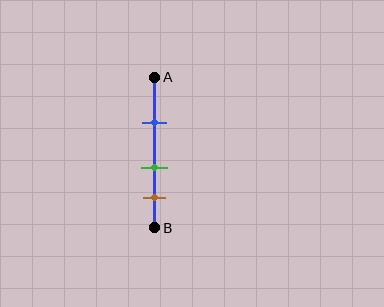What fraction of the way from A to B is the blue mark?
The blue mark is approximately 30% (0.3) of the way from A to B.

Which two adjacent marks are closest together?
The green and brown marks are the closest adjacent pair.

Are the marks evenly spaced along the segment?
Yes, the marks are approximately evenly spaced.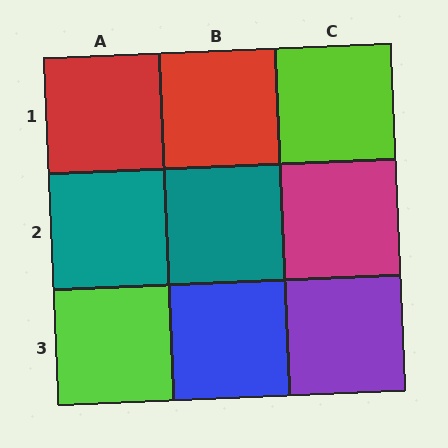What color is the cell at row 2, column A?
Teal.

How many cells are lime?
2 cells are lime.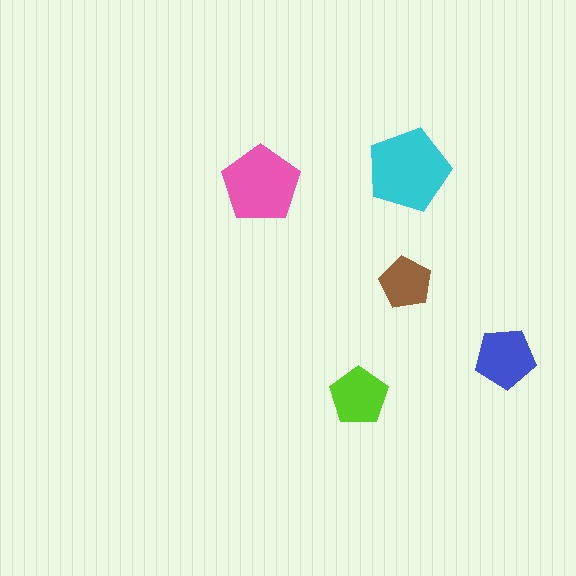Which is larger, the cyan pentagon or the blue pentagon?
The cyan one.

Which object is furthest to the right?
The blue pentagon is rightmost.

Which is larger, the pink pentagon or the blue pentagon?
The pink one.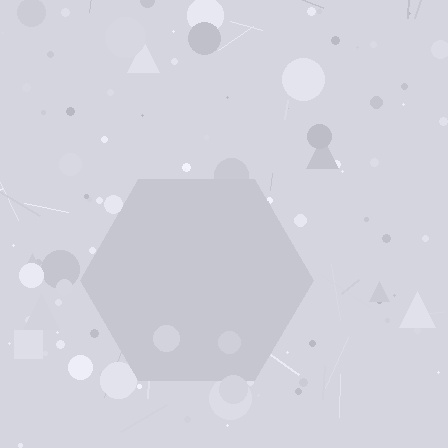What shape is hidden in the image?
A hexagon is hidden in the image.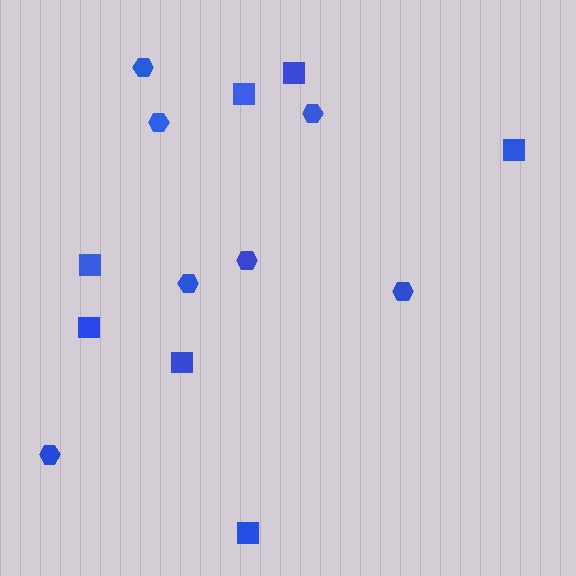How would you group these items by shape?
There are 2 groups: one group of hexagons (7) and one group of squares (7).